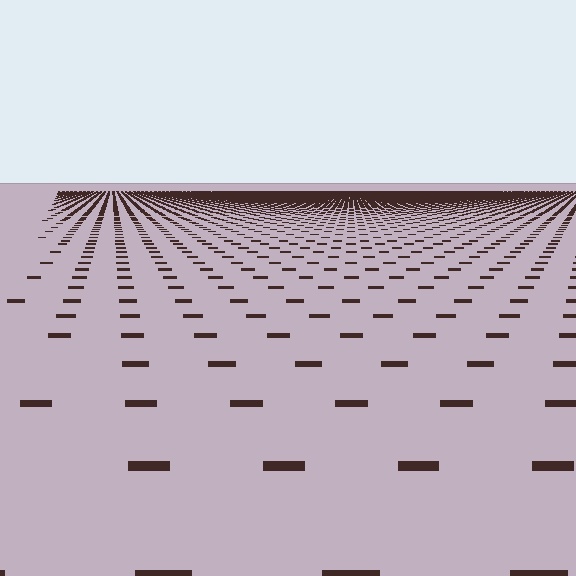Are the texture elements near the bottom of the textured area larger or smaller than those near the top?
Larger. Near the bottom, elements are closer to the viewer and appear at a bigger on-screen size.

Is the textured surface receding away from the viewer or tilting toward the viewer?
The surface is receding away from the viewer. Texture elements get smaller and denser toward the top.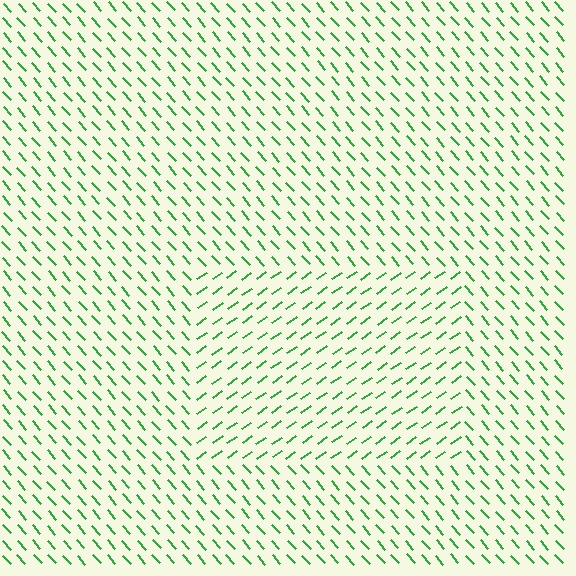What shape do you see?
I see a rectangle.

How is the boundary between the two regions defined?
The boundary is defined purely by a change in line orientation (approximately 83 degrees difference). All lines are the same color and thickness.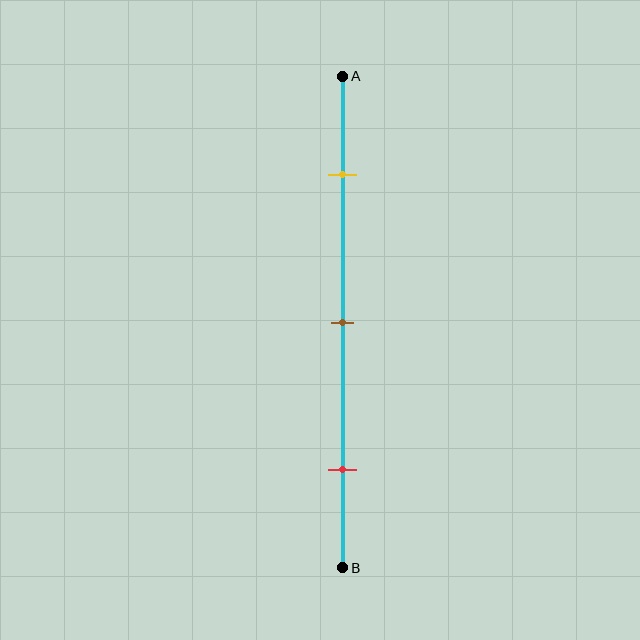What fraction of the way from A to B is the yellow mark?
The yellow mark is approximately 20% (0.2) of the way from A to B.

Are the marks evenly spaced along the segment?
Yes, the marks are approximately evenly spaced.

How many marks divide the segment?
There are 3 marks dividing the segment.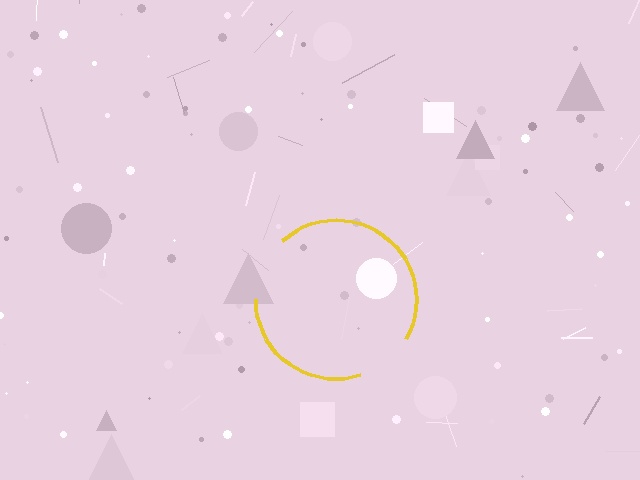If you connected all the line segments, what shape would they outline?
They would outline a circle.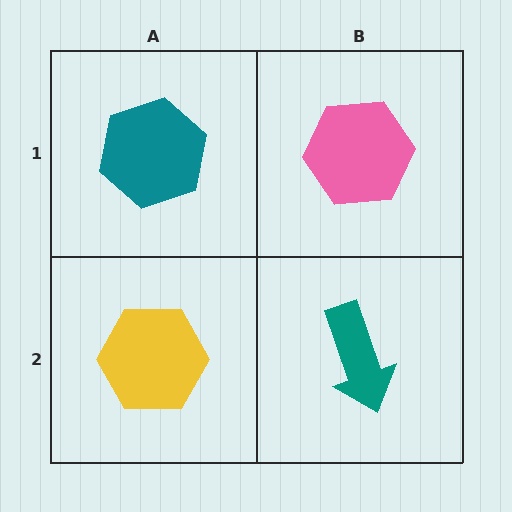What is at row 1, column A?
A teal hexagon.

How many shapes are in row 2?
2 shapes.